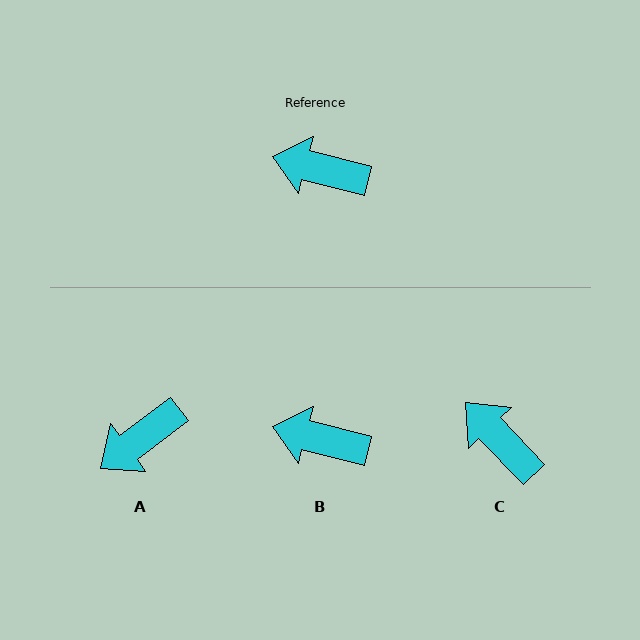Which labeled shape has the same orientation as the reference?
B.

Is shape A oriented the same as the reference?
No, it is off by about 51 degrees.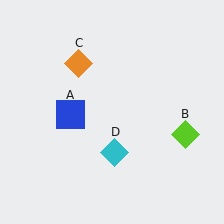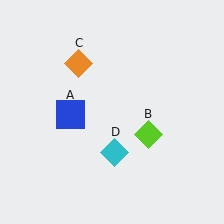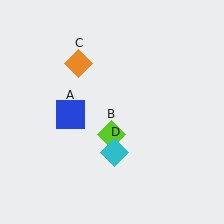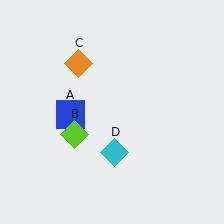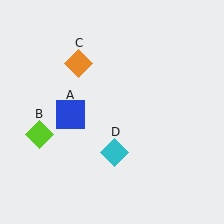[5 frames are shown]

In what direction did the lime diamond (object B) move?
The lime diamond (object B) moved left.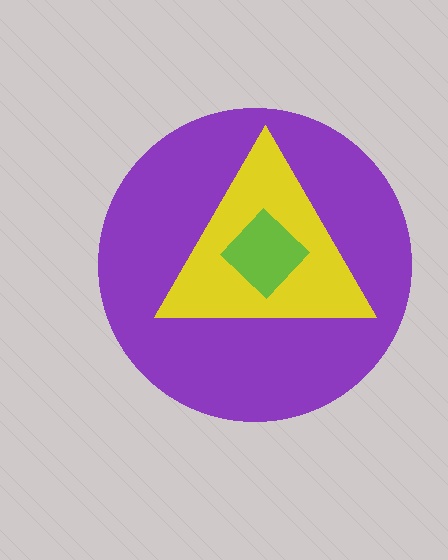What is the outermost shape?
The purple circle.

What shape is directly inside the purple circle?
The yellow triangle.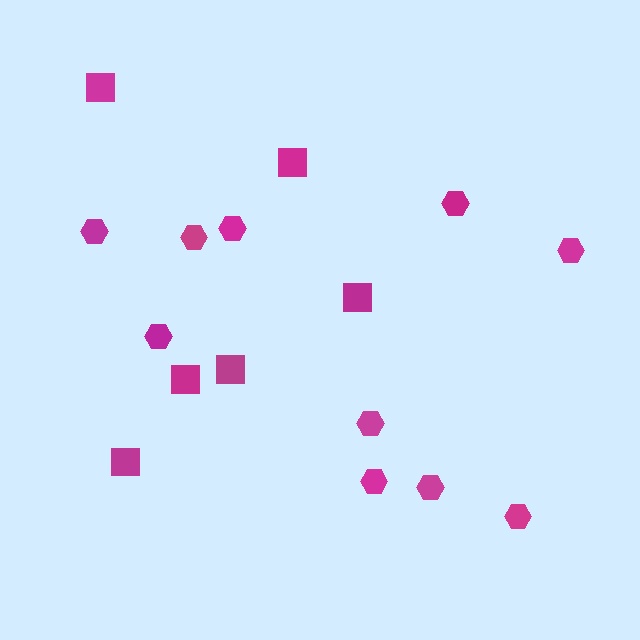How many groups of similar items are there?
There are 2 groups: one group of squares (6) and one group of hexagons (10).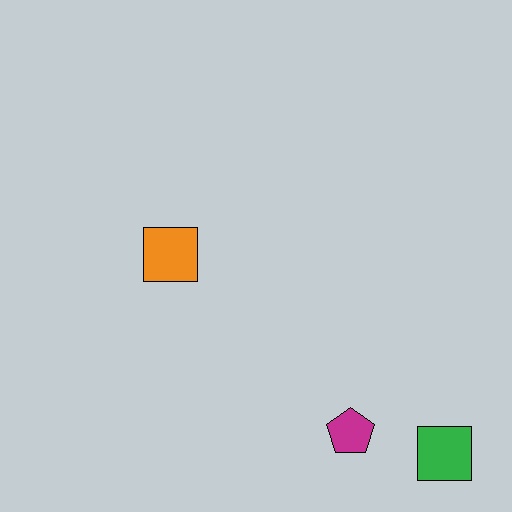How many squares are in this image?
There are 2 squares.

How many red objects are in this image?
There are no red objects.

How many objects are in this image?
There are 3 objects.